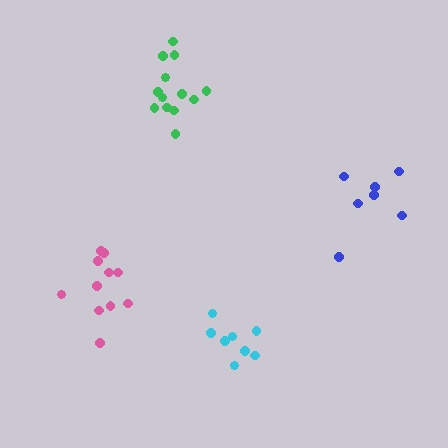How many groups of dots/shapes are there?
There are 4 groups.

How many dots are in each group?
Group 1: 8 dots, Group 2: 11 dots, Group 3: 7 dots, Group 4: 13 dots (39 total).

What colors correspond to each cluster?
The clusters are colored: cyan, pink, blue, green.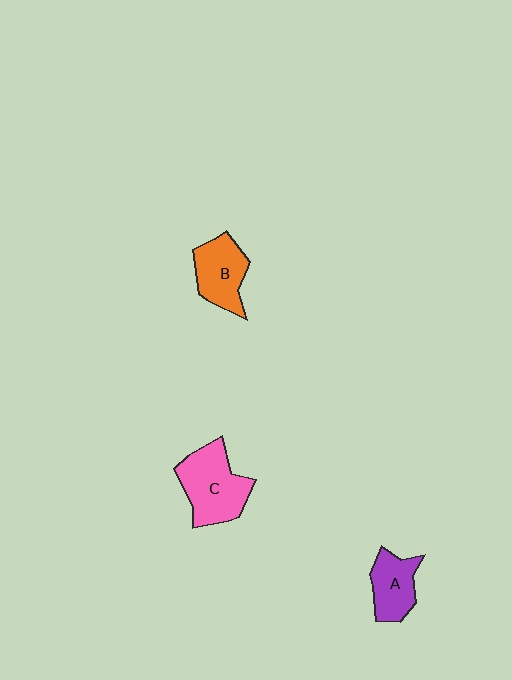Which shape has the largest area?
Shape C (pink).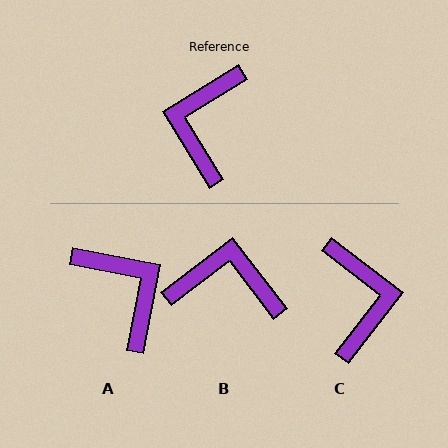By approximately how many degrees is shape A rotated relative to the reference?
Approximately 133 degrees clockwise.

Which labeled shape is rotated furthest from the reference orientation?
C, about 159 degrees away.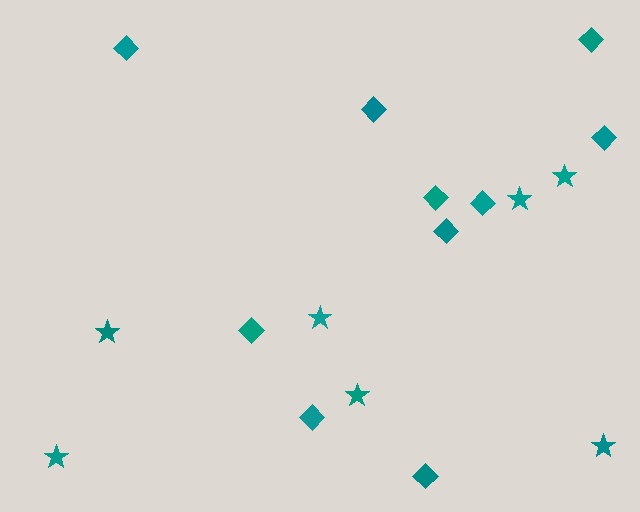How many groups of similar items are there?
There are 2 groups: one group of diamonds (10) and one group of stars (7).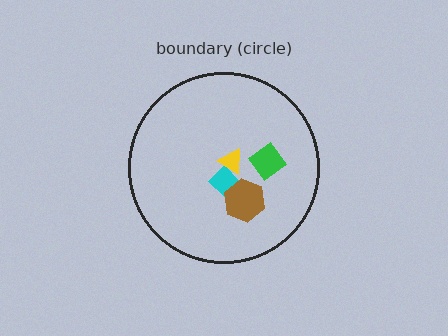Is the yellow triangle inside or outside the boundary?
Inside.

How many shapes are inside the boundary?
4 inside, 0 outside.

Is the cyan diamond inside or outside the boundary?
Inside.